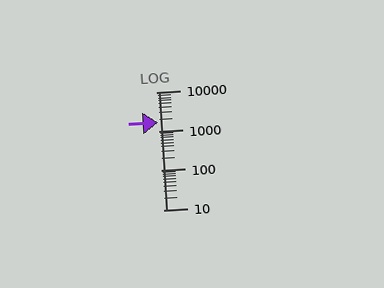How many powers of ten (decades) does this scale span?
The scale spans 3 decades, from 10 to 10000.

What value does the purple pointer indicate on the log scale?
The pointer indicates approximately 1700.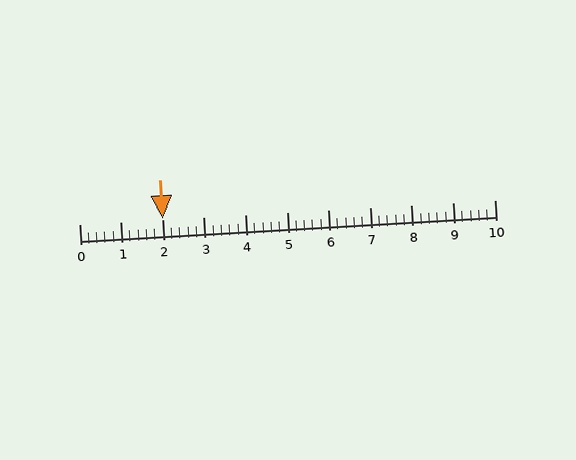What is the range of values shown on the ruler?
The ruler shows values from 0 to 10.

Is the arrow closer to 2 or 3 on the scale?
The arrow is closer to 2.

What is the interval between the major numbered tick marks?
The major tick marks are spaced 1 units apart.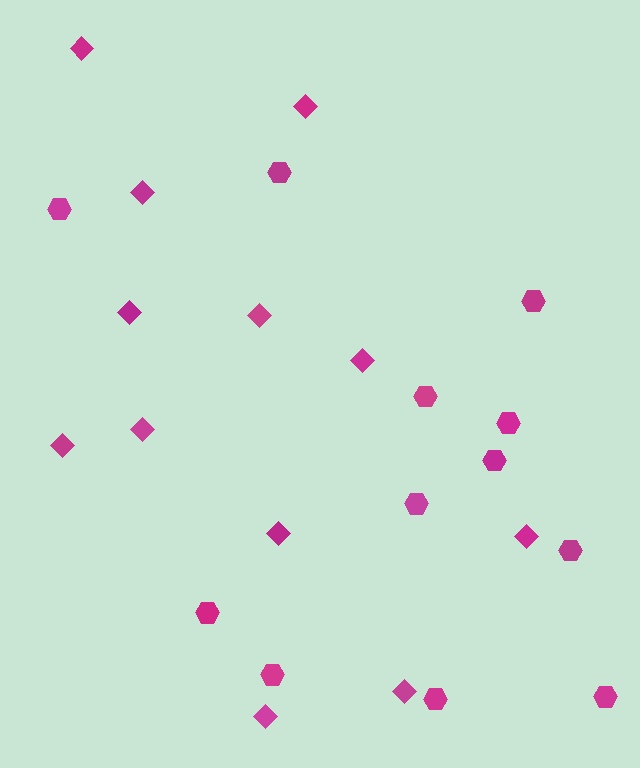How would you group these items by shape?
There are 2 groups: one group of diamonds (12) and one group of hexagons (12).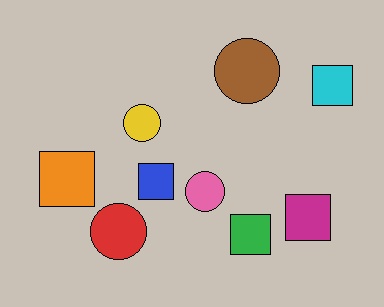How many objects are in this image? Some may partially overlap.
There are 9 objects.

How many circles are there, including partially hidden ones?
There are 4 circles.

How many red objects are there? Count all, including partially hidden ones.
There is 1 red object.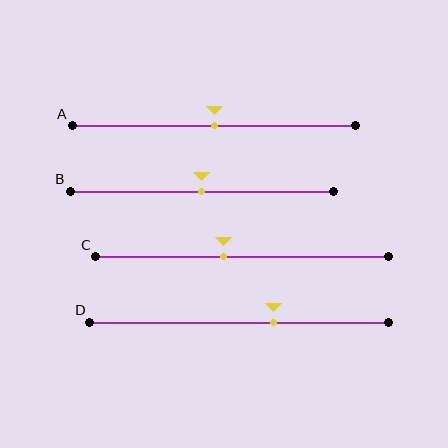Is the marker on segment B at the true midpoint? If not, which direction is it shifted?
Yes, the marker on segment B is at the true midpoint.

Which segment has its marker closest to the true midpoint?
Segment A has its marker closest to the true midpoint.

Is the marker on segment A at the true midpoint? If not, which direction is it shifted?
Yes, the marker on segment A is at the true midpoint.